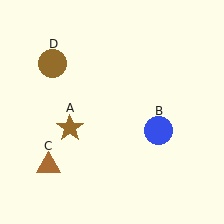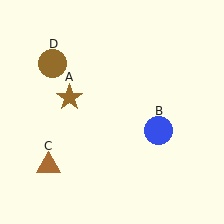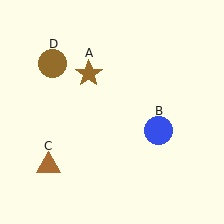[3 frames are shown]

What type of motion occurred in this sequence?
The brown star (object A) rotated clockwise around the center of the scene.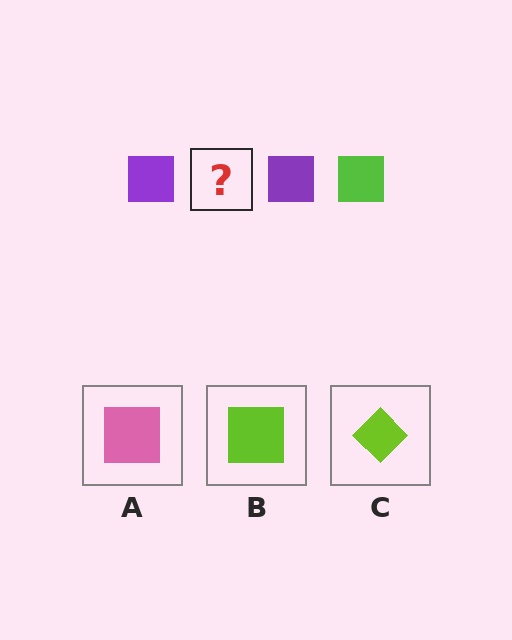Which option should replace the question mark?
Option B.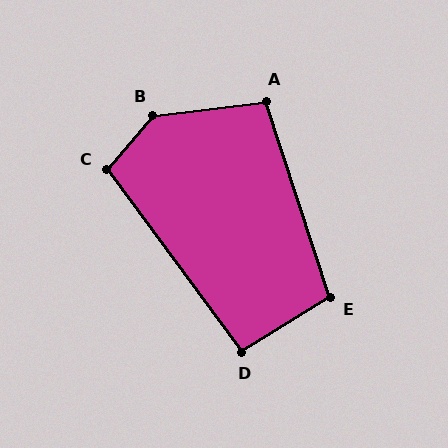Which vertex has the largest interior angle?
B, at approximately 138 degrees.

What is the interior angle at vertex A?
Approximately 101 degrees (obtuse).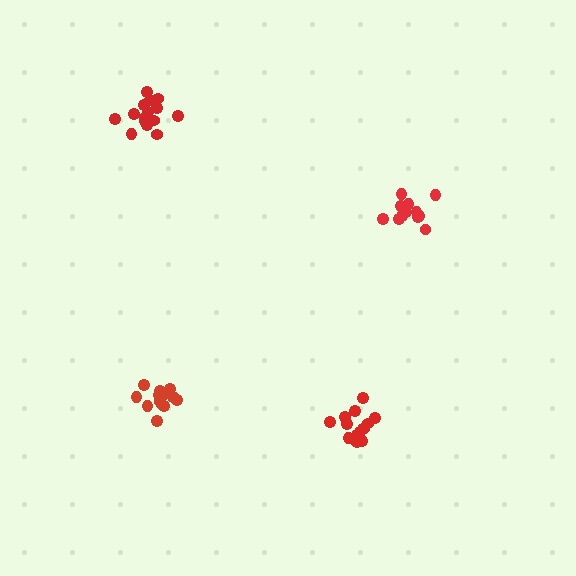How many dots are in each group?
Group 1: 12 dots, Group 2: 13 dots, Group 3: 15 dots, Group 4: 16 dots (56 total).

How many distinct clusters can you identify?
There are 4 distinct clusters.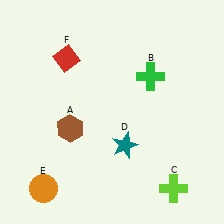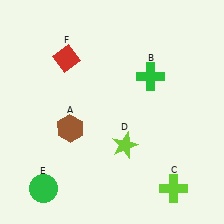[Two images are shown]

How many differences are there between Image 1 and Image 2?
There are 2 differences between the two images.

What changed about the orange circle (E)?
In Image 1, E is orange. In Image 2, it changed to green.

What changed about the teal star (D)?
In Image 1, D is teal. In Image 2, it changed to lime.